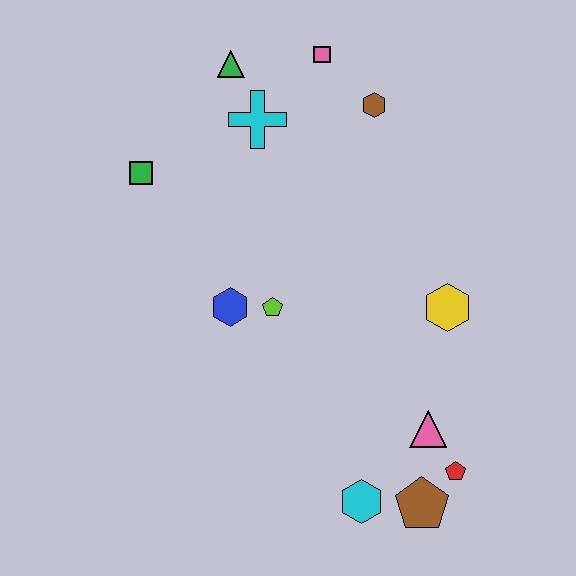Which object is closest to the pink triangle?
The red pentagon is closest to the pink triangle.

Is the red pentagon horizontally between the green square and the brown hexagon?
No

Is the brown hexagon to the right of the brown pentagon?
No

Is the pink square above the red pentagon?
Yes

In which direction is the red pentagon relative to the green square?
The red pentagon is to the right of the green square.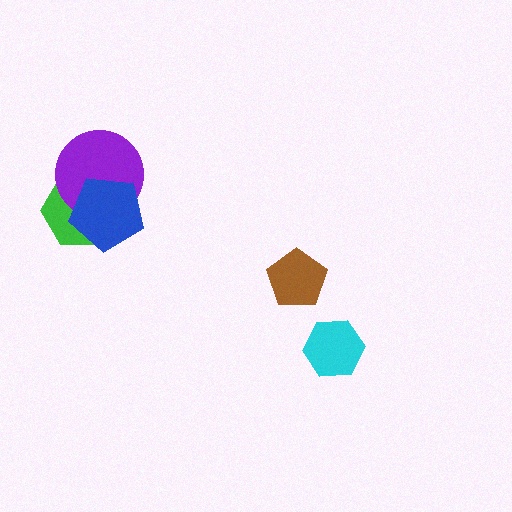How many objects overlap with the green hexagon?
2 objects overlap with the green hexagon.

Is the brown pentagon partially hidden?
No, no other shape covers it.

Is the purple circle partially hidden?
Yes, it is partially covered by another shape.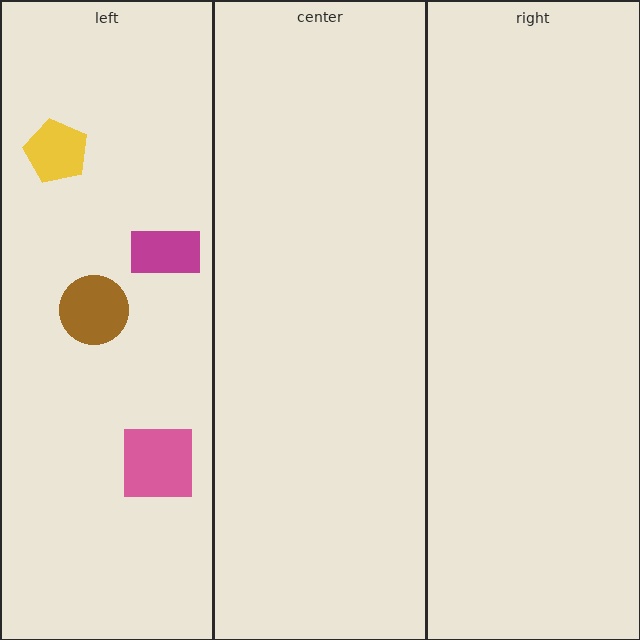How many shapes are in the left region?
4.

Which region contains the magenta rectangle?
The left region.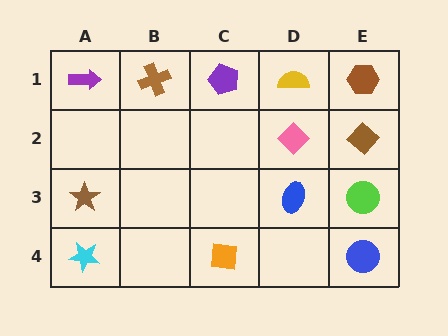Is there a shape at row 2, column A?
No, that cell is empty.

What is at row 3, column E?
A lime circle.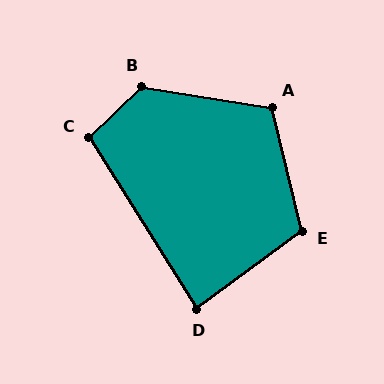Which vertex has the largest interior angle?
B, at approximately 127 degrees.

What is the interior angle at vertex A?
Approximately 112 degrees (obtuse).